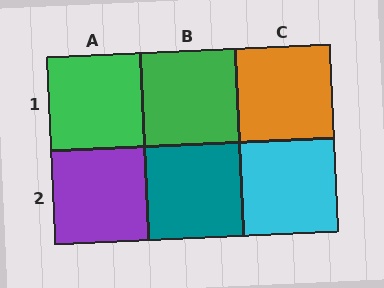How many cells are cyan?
1 cell is cyan.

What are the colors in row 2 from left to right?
Purple, teal, cyan.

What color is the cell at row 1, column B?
Green.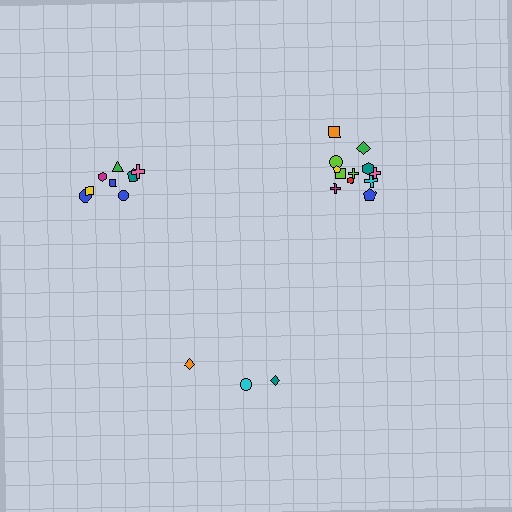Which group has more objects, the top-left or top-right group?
The top-right group.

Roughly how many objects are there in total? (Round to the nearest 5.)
Roughly 25 objects in total.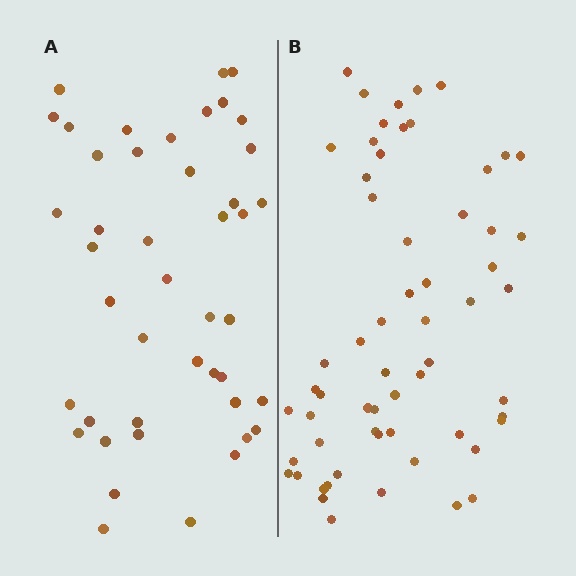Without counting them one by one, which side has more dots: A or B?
Region B (the right region) has more dots.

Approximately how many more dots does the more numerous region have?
Region B has approximately 15 more dots than region A.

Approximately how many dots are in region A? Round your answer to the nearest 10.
About 40 dots. (The exact count is 44, which rounds to 40.)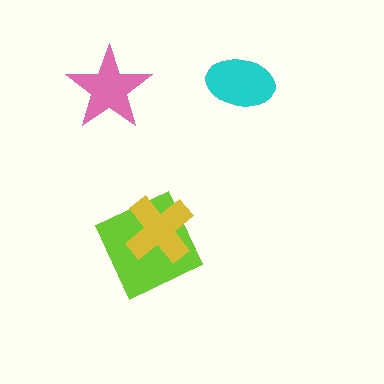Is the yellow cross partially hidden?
No, no other shape covers it.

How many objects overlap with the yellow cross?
1 object overlaps with the yellow cross.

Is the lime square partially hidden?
Yes, it is partially covered by another shape.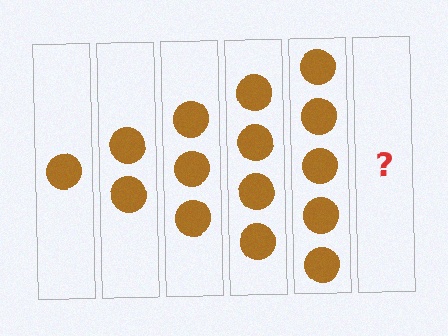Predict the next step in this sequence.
The next step is 6 circles.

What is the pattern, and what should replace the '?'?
The pattern is that each step adds one more circle. The '?' should be 6 circles.